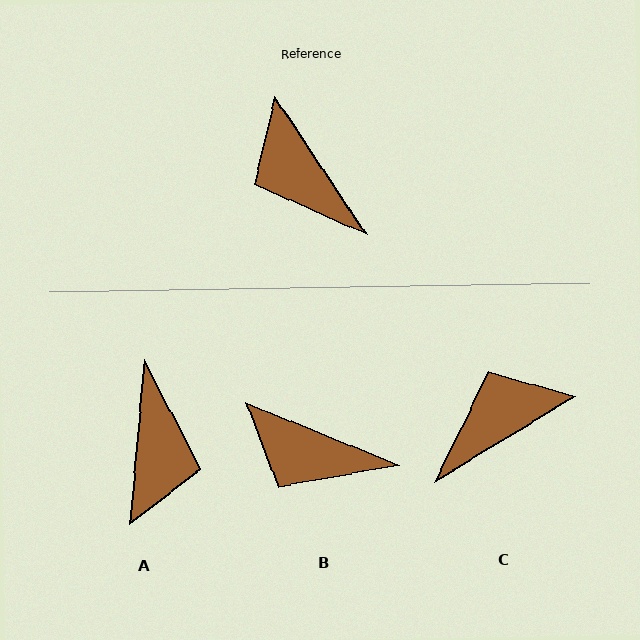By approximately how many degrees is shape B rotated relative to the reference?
Approximately 34 degrees counter-clockwise.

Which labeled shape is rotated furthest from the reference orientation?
A, about 141 degrees away.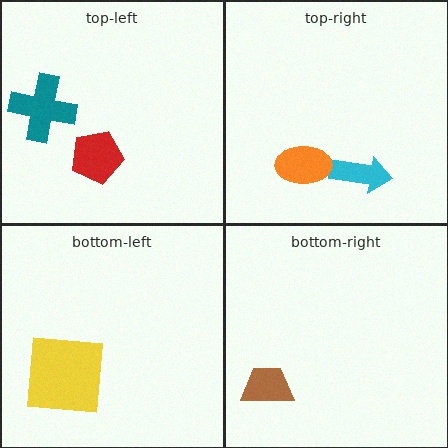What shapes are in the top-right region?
The cyan arrow, the orange ellipse.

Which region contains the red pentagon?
The top-left region.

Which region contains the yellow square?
The bottom-left region.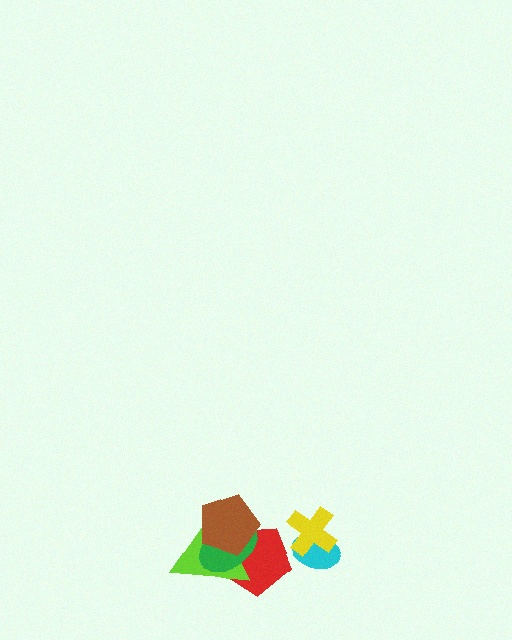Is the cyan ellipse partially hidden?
Yes, it is partially covered by another shape.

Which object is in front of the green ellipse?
The brown pentagon is in front of the green ellipse.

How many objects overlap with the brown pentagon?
3 objects overlap with the brown pentagon.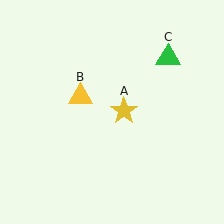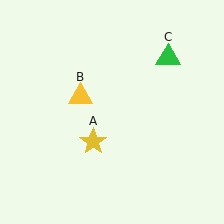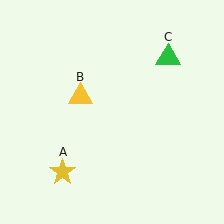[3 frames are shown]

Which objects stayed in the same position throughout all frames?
Yellow triangle (object B) and green triangle (object C) remained stationary.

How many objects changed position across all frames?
1 object changed position: yellow star (object A).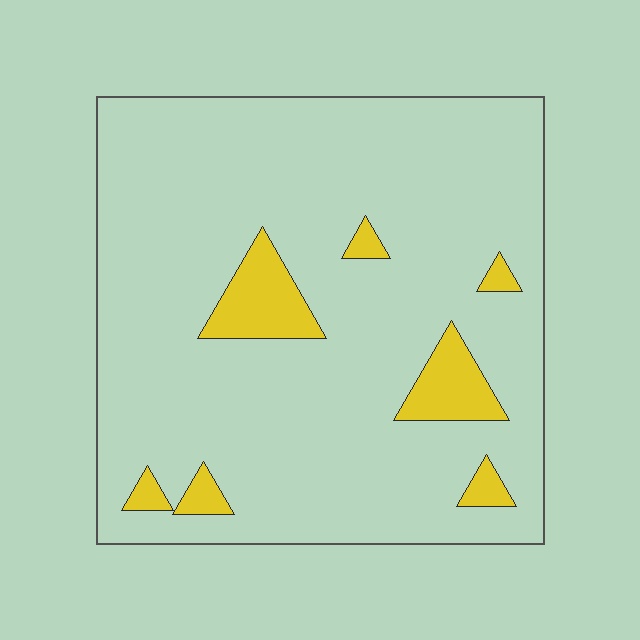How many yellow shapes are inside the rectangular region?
7.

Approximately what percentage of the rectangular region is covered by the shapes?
Approximately 10%.